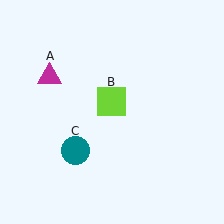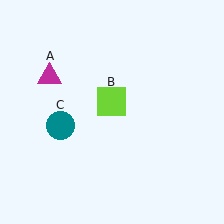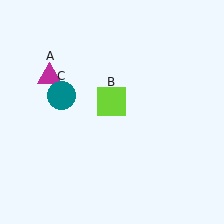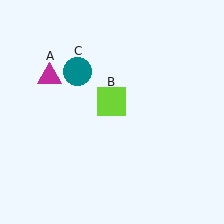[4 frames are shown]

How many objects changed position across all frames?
1 object changed position: teal circle (object C).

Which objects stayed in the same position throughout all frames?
Magenta triangle (object A) and lime square (object B) remained stationary.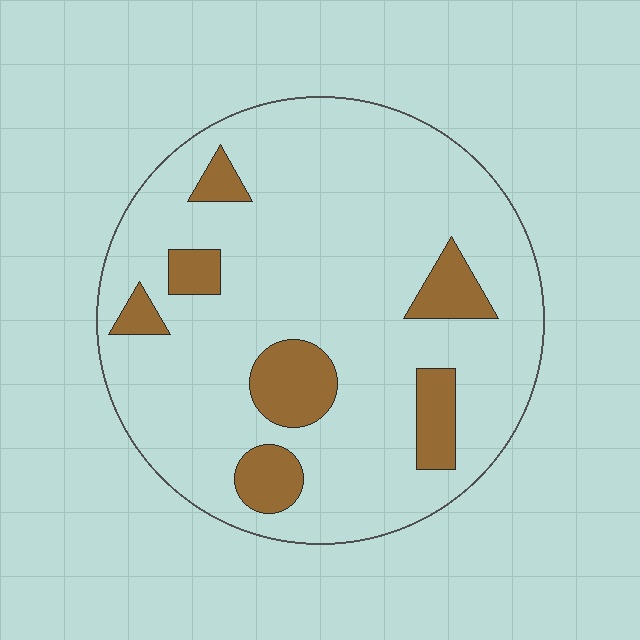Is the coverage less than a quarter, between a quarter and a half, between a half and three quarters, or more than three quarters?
Less than a quarter.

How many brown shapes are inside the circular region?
7.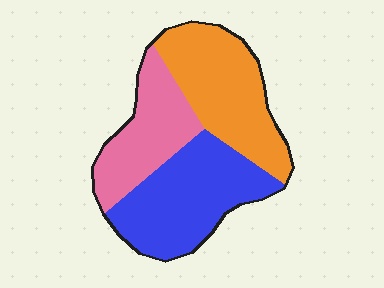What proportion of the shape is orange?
Orange covers roughly 35% of the shape.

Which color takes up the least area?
Pink, at roughly 25%.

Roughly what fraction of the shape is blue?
Blue covers 38% of the shape.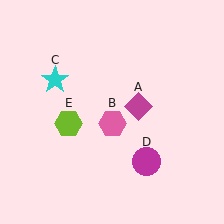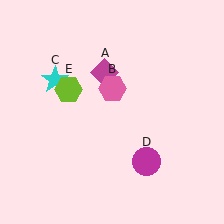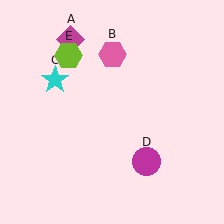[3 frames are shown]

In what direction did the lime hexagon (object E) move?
The lime hexagon (object E) moved up.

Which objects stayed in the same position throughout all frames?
Cyan star (object C) and magenta circle (object D) remained stationary.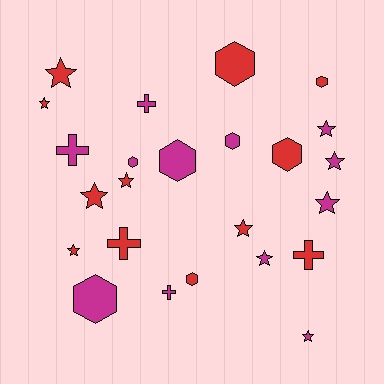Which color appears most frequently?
Magenta, with 12 objects.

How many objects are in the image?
There are 24 objects.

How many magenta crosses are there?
There are 3 magenta crosses.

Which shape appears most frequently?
Star, with 11 objects.